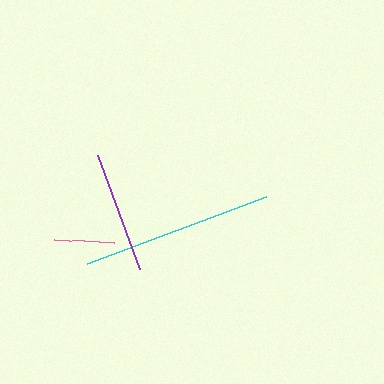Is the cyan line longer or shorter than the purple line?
The cyan line is longer than the purple line.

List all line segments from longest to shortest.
From longest to shortest: cyan, purple, pink.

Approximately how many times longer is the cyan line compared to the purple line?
The cyan line is approximately 1.6 times the length of the purple line.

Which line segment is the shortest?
The pink line is the shortest at approximately 61 pixels.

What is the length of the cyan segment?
The cyan segment is approximately 191 pixels long.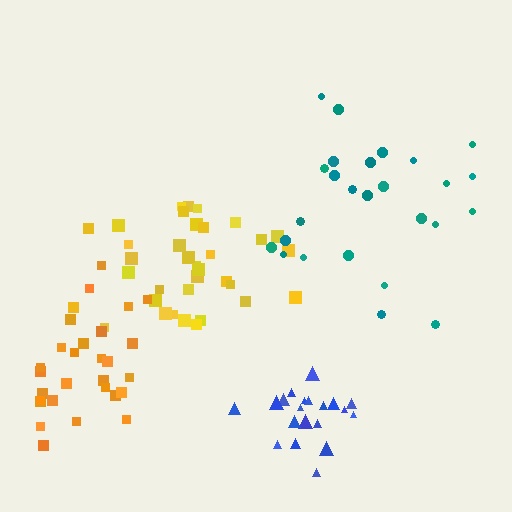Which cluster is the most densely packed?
Blue.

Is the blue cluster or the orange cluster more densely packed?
Blue.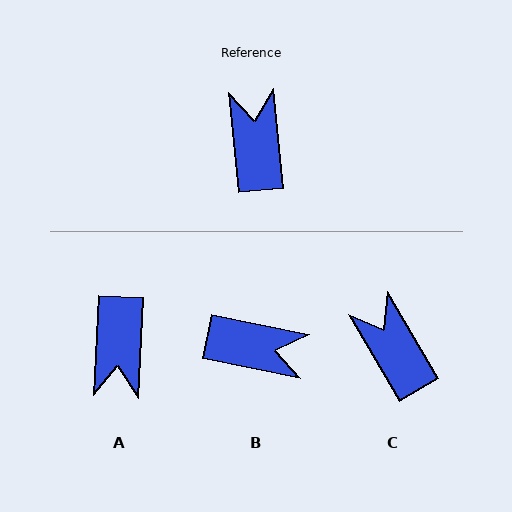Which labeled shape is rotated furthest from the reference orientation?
A, about 172 degrees away.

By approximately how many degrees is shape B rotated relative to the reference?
Approximately 107 degrees clockwise.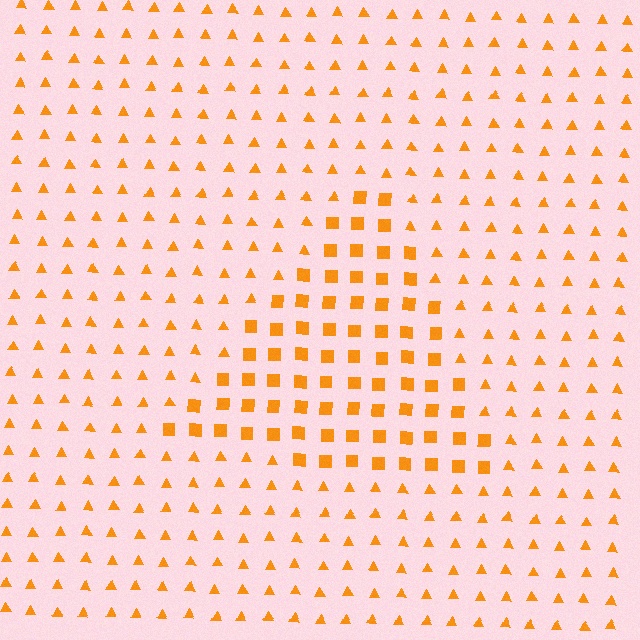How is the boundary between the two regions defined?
The boundary is defined by a change in element shape: squares inside vs. triangles outside. All elements share the same color and spacing.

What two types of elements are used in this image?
The image uses squares inside the triangle region and triangles outside it.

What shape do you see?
I see a triangle.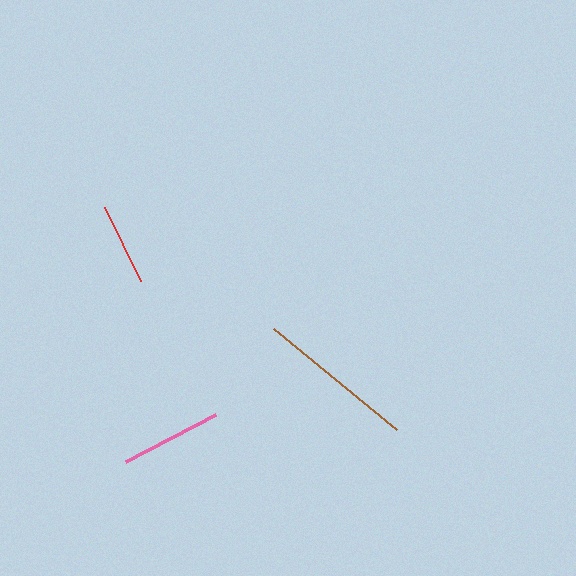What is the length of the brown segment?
The brown segment is approximately 159 pixels long.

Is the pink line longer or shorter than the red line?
The pink line is longer than the red line.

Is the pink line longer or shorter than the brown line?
The brown line is longer than the pink line.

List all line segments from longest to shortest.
From longest to shortest: brown, pink, red.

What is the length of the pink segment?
The pink segment is approximately 102 pixels long.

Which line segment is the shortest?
The red line is the shortest at approximately 82 pixels.